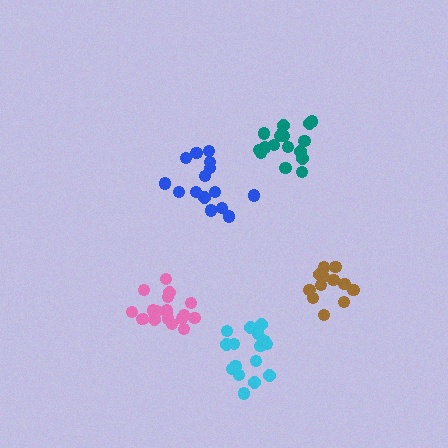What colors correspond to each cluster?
The clusters are colored: pink, brown, teal, cyan, blue.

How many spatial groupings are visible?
There are 5 spatial groupings.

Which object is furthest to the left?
The pink cluster is leftmost.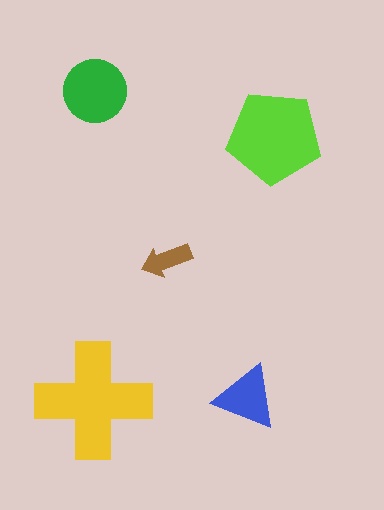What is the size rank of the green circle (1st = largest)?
3rd.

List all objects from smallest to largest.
The brown arrow, the blue triangle, the green circle, the lime pentagon, the yellow cross.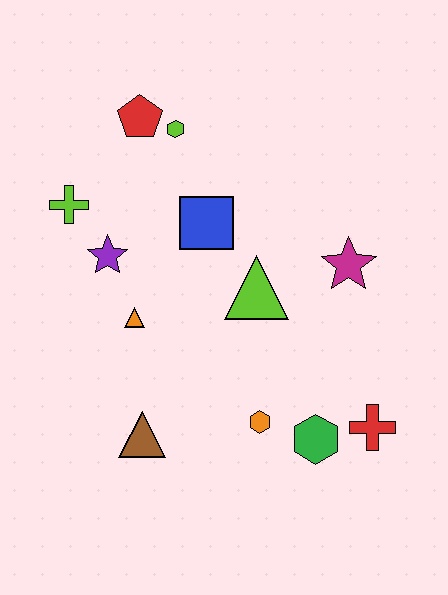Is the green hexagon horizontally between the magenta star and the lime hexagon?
Yes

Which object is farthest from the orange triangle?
The red cross is farthest from the orange triangle.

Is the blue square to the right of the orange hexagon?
No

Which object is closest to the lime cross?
The purple star is closest to the lime cross.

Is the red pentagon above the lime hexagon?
Yes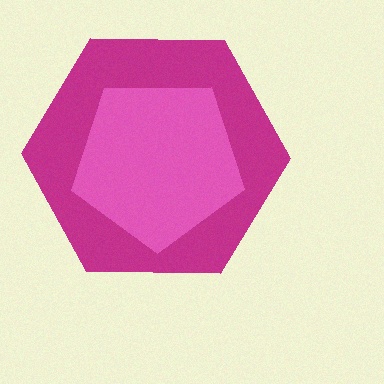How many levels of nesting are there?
2.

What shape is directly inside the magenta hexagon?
The pink pentagon.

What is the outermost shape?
The magenta hexagon.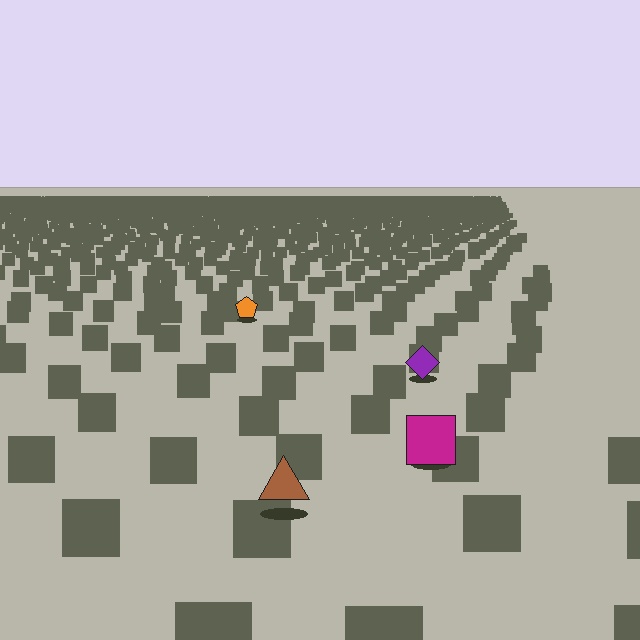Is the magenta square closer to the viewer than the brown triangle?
No. The brown triangle is closer — you can tell from the texture gradient: the ground texture is coarser near it.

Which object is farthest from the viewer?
The orange pentagon is farthest from the viewer. It appears smaller and the ground texture around it is denser.